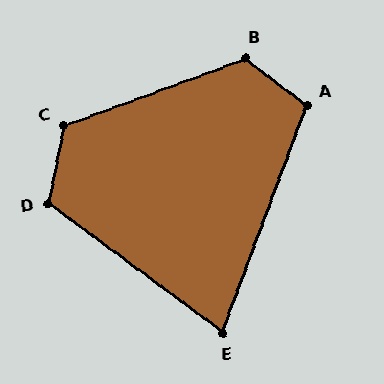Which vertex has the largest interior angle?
B, at approximately 122 degrees.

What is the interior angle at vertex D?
Approximately 115 degrees (obtuse).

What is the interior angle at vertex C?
Approximately 122 degrees (obtuse).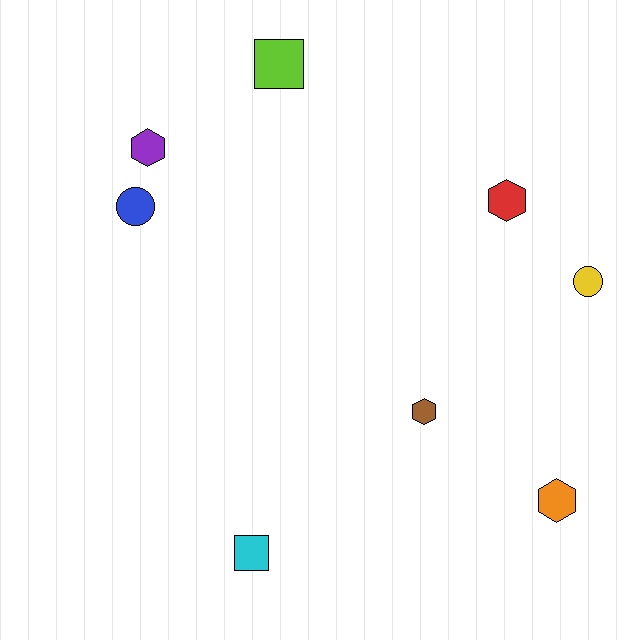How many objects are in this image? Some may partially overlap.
There are 8 objects.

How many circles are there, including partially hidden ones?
There are 2 circles.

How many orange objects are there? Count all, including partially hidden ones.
There is 1 orange object.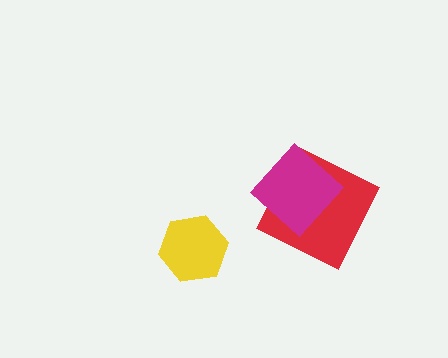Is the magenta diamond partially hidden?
No, no other shape covers it.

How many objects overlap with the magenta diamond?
1 object overlaps with the magenta diamond.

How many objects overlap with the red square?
1 object overlaps with the red square.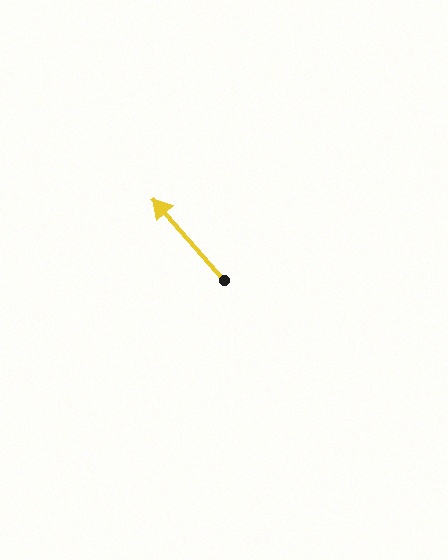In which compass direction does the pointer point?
Northwest.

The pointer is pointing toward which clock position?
Roughly 11 o'clock.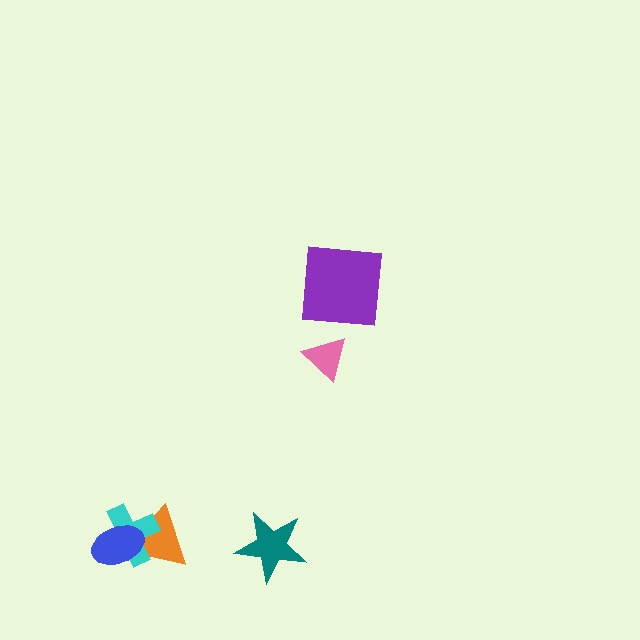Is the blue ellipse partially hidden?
No, no other shape covers it.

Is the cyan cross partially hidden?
Yes, it is partially covered by another shape.